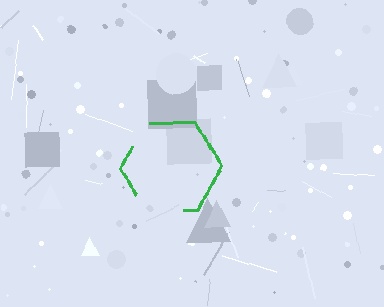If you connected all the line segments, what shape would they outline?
They would outline a hexagon.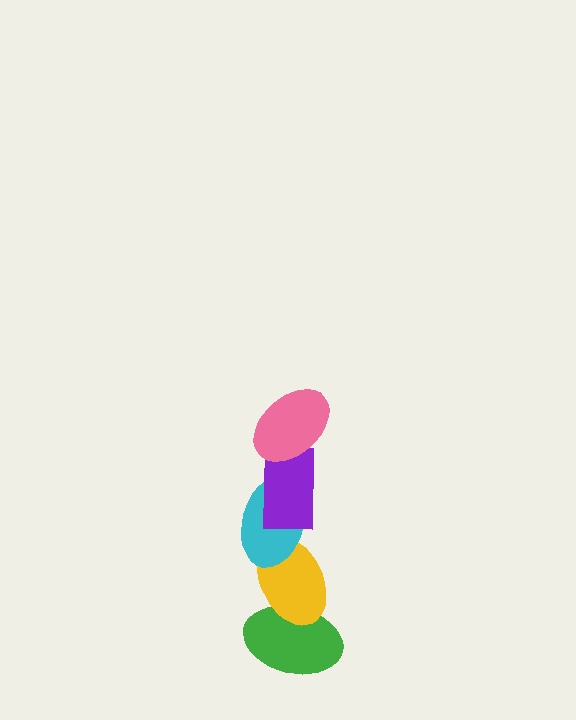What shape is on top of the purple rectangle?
The pink ellipse is on top of the purple rectangle.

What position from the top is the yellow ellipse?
The yellow ellipse is 4th from the top.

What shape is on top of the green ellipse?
The yellow ellipse is on top of the green ellipse.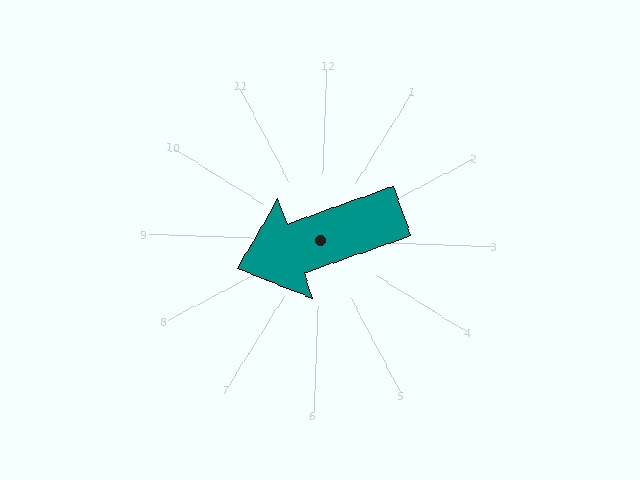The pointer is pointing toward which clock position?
Roughly 8 o'clock.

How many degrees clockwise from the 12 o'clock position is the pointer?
Approximately 249 degrees.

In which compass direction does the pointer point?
West.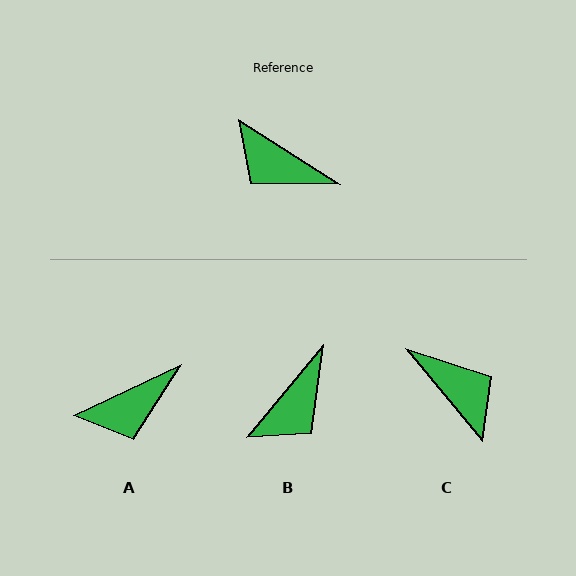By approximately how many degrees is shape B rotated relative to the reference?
Approximately 83 degrees counter-clockwise.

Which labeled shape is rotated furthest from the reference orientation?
C, about 162 degrees away.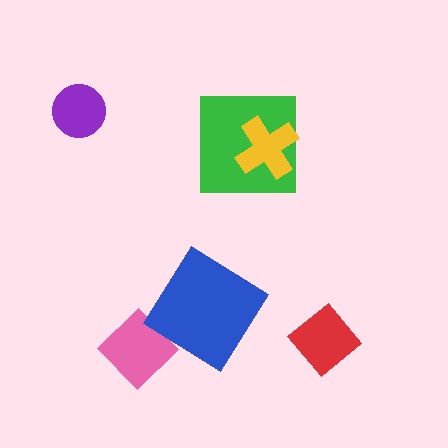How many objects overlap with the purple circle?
0 objects overlap with the purple circle.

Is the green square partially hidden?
Yes, it is partially covered by another shape.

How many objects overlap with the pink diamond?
0 objects overlap with the pink diamond.